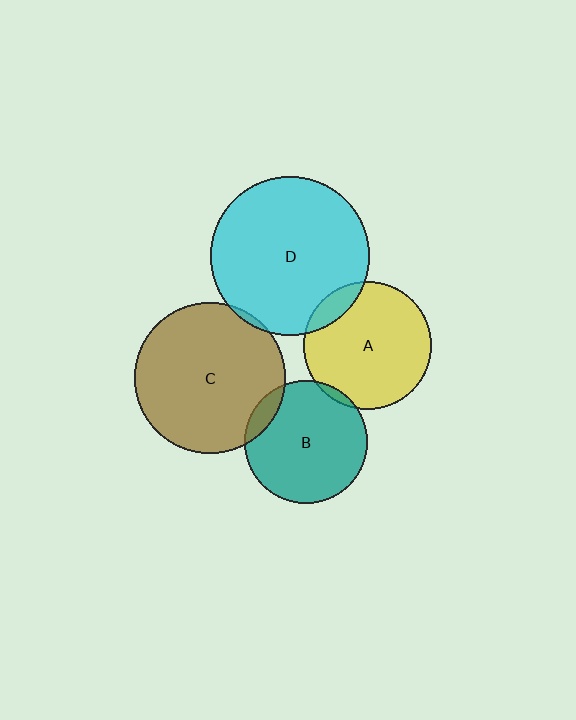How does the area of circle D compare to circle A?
Approximately 1.6 times.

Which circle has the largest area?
Circle D (cyan).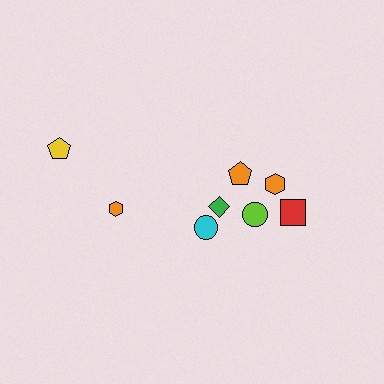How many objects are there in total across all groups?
There are 8 objects.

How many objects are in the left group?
There are 3 objects.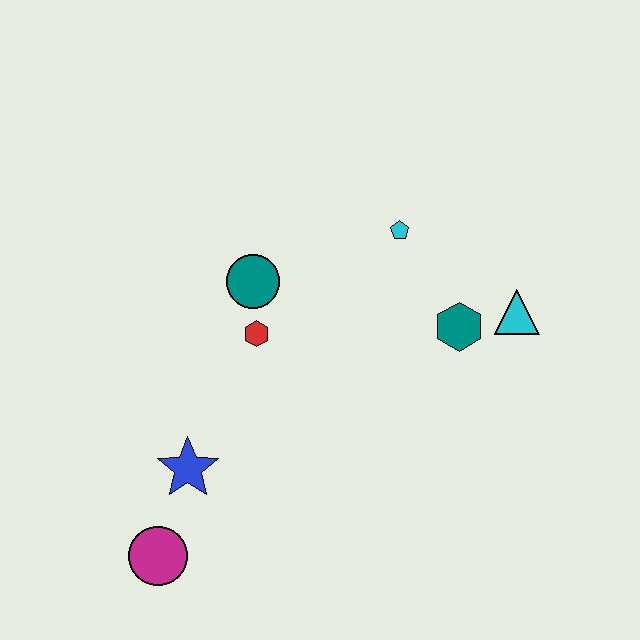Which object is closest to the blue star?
The magenta circle is closest to the blue star.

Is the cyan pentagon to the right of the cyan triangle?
No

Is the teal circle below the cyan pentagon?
Yes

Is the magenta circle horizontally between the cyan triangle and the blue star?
No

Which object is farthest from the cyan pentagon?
The magenta circle is farthest from the cyan pentagon.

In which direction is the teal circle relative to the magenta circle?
The teal circle is above the magenta circle.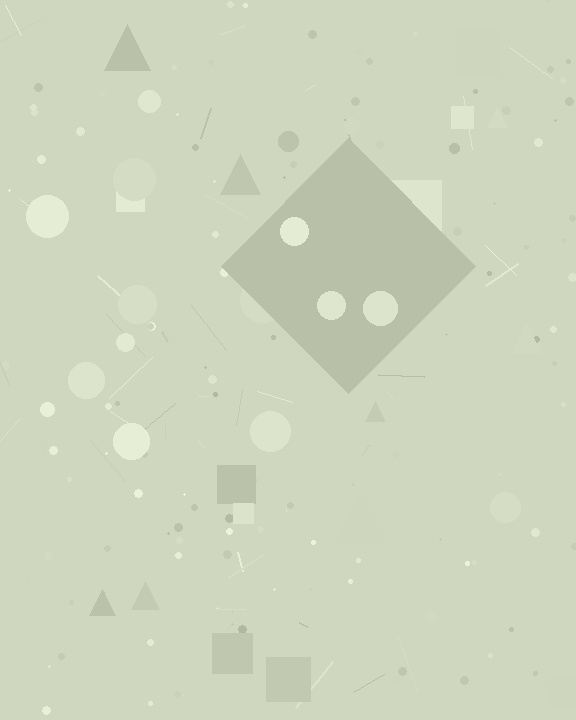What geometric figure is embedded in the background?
A diamond is embedded in the background.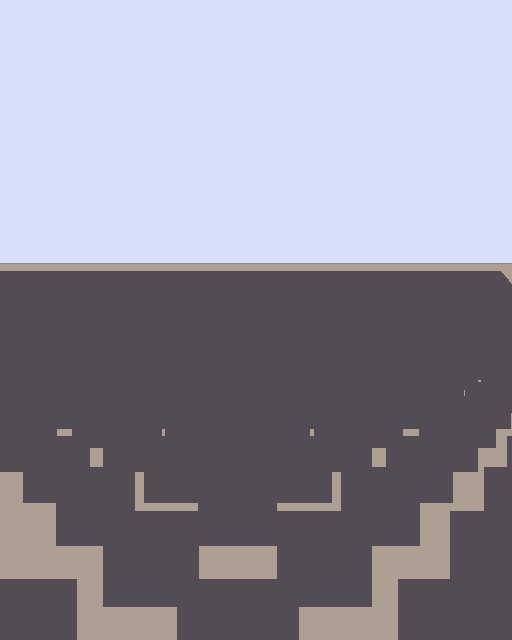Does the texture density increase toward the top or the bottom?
Density increases toward the top.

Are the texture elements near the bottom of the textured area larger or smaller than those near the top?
Larger. Near the bottom, elements are closer to the viewer and appear at a bigger on-screen size.